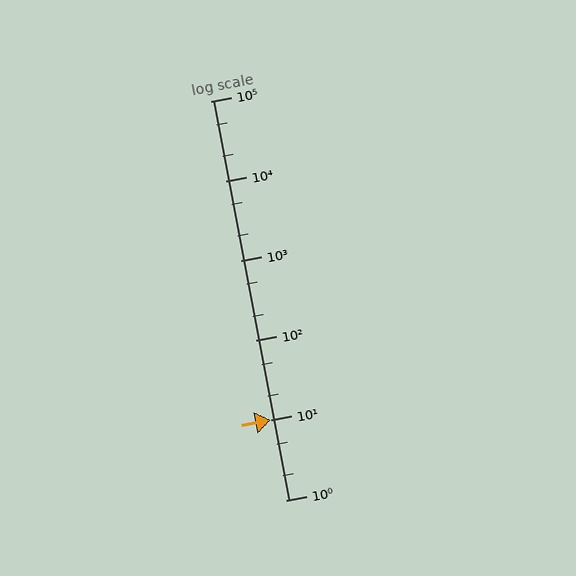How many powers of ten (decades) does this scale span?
The scale spans 5 decades, from 1 to 100000.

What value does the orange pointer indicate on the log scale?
The pointer indicates approximately 10.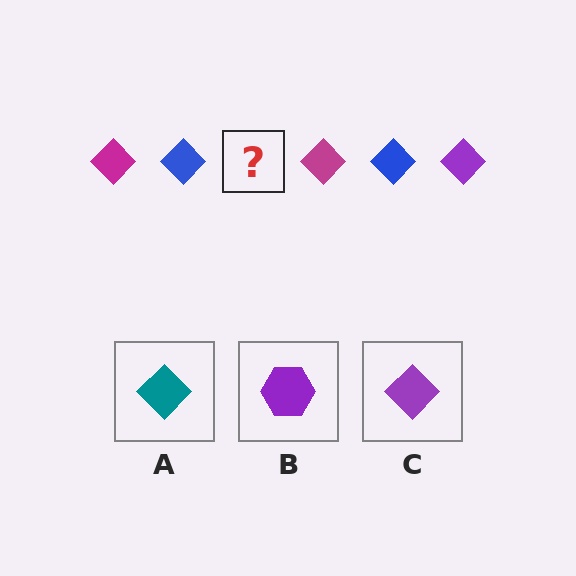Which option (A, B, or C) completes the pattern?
C.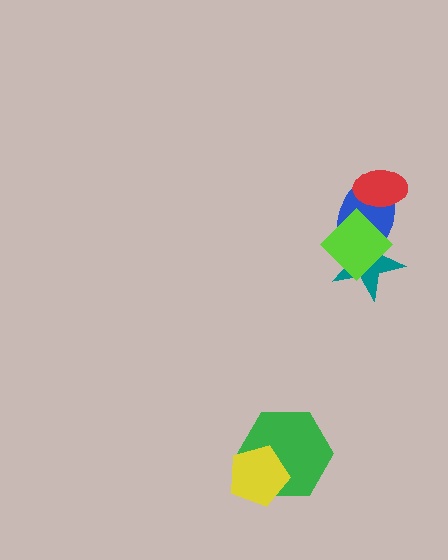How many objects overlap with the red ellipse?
1 object overlaps with the red ellipse.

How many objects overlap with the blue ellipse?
3 objects overlap with the blue ellipse.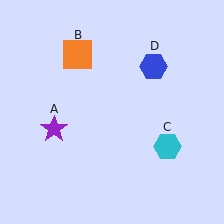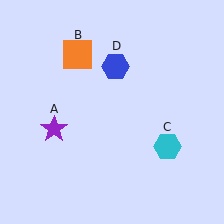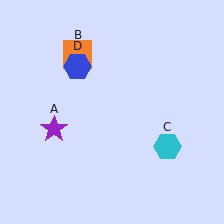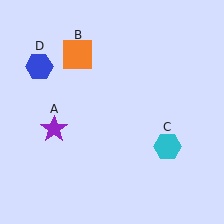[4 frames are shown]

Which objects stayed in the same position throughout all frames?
Purple star (object A) and orange square (object B) and cyan hexagon (object C) remained stationary.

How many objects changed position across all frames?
1 object changed position: blue hexagon (object D).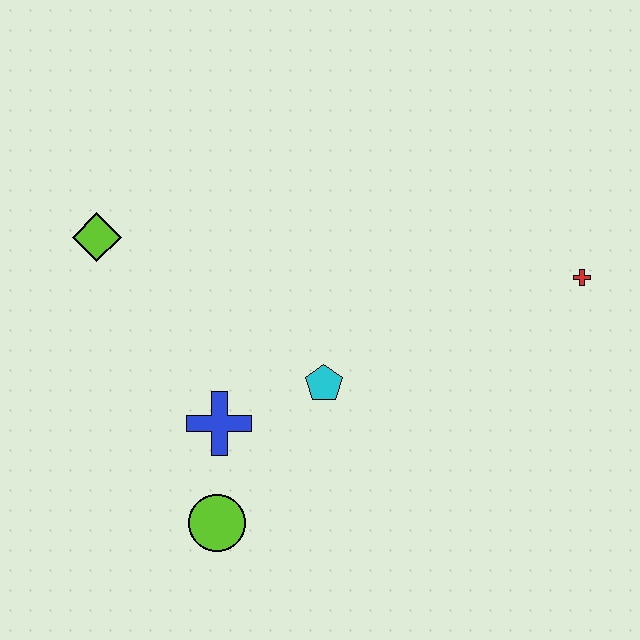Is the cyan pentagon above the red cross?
No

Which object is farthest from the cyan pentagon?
The red cross is farthest from the cyan pentagon.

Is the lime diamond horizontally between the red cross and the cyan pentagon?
No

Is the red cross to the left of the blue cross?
No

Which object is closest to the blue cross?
The lime circle is closest to the blue cross.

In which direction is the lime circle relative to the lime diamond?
The lime circle is below the lime diamond.